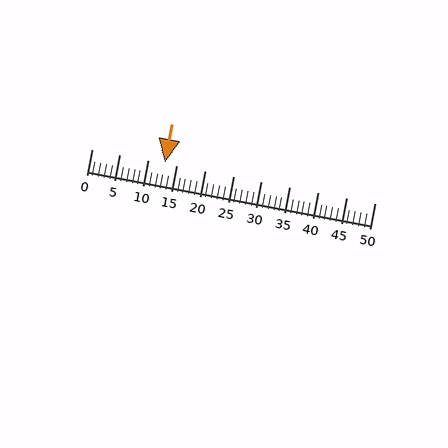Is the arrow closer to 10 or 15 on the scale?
The arrow is closer to 15.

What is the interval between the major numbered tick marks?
The major tick marks are spaced 5 units apart.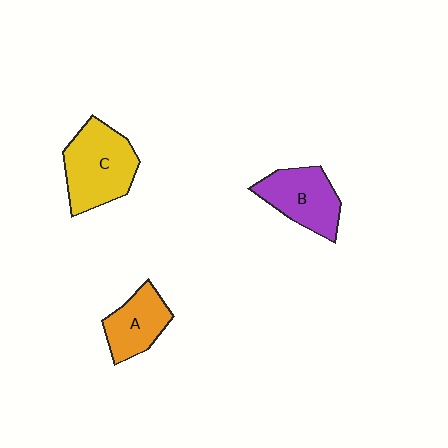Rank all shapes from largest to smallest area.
From largest to smallest: C (yellow), B (purple), A (orange).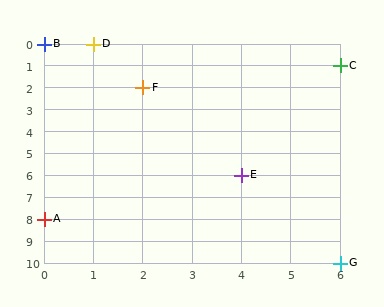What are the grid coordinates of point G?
Point G is at grid coordinates (6, 10).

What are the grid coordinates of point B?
Point B is at grid coordinates (0, 0).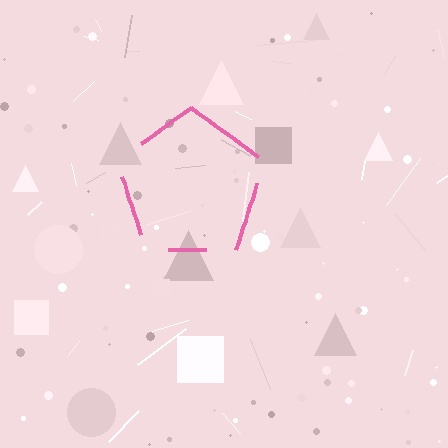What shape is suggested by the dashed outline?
The dashed outline suggests a pentagon.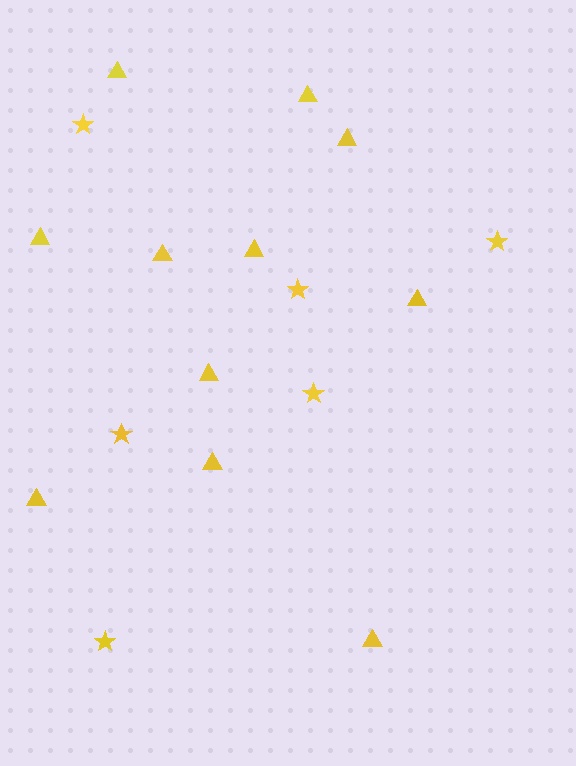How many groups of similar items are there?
There are 2 groups: one group of triangles (11) and one group of stars (6).